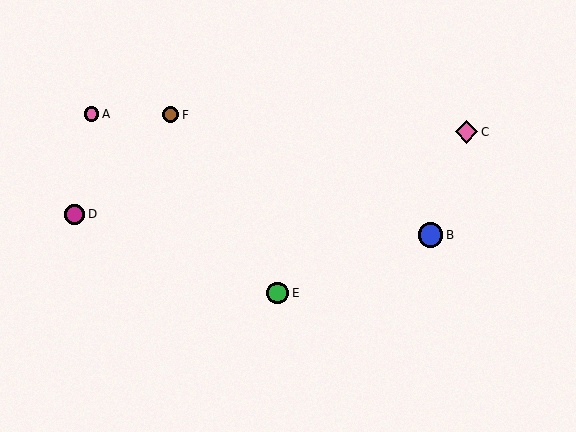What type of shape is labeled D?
Shape D is a magenta circle.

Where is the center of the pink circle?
The center of the pink circle is at (92, 114).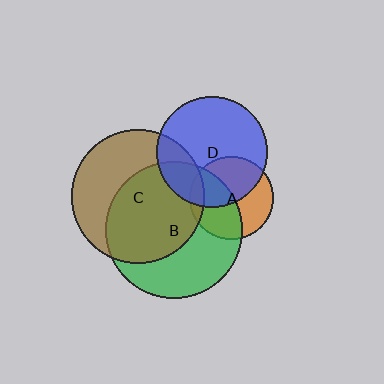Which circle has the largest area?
Circle B (green).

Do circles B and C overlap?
Yes.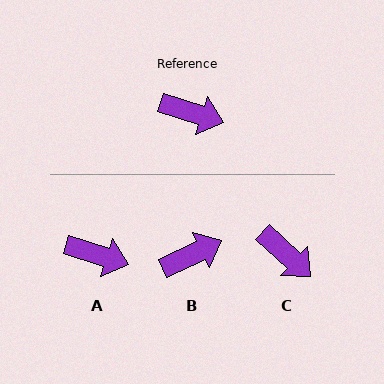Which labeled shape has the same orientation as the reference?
A.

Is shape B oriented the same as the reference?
No, it is off by about 43 degrees.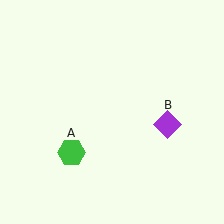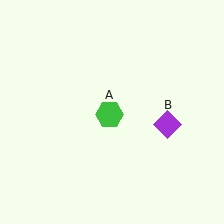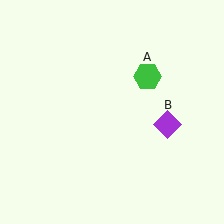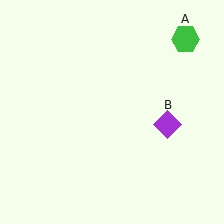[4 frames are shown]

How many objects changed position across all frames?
1 object changed position: green hexagon (object A).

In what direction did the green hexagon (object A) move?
The green hexagon (object A) moved up and to the right.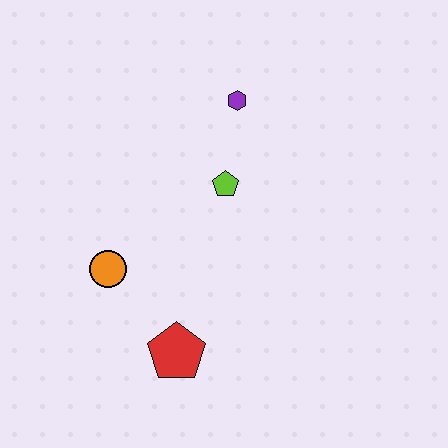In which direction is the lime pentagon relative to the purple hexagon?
The lime pentagon is below the purple hexagon.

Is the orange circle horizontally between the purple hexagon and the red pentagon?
No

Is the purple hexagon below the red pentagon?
No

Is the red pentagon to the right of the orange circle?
Yes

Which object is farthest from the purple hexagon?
The red pentagon is farthest from the purple hexagon.